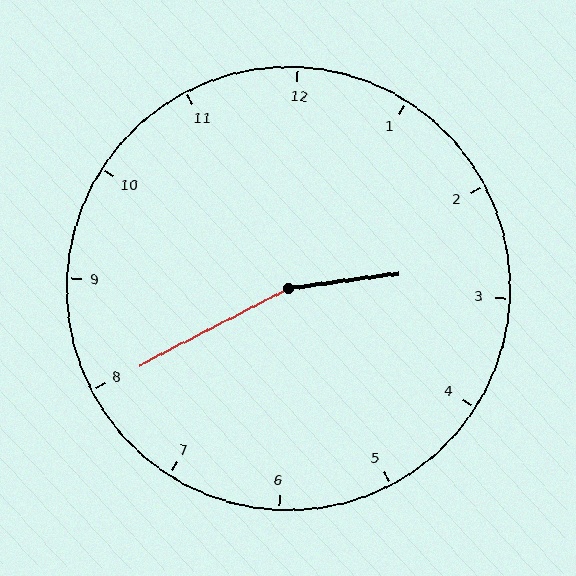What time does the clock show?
2:40.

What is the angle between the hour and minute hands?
Approximately 160 degrees.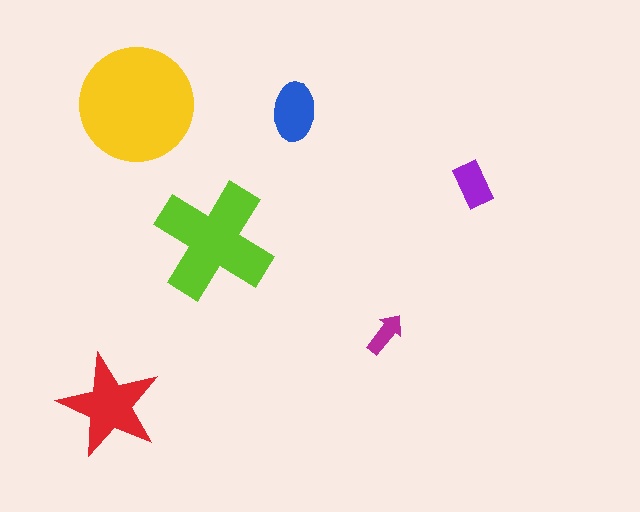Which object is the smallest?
The magenta arrow.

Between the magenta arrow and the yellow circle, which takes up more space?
The yellow circle.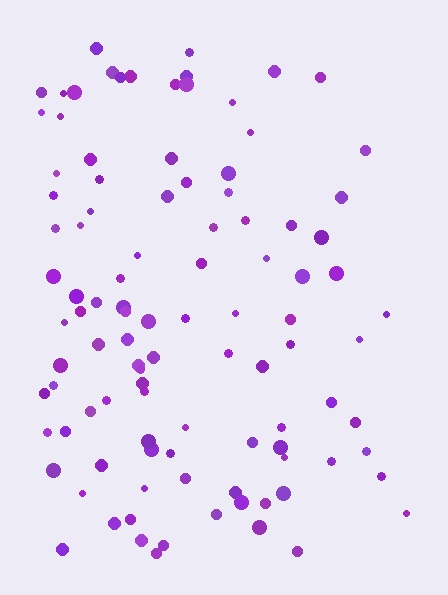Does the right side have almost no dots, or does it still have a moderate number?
Still a moderate number, just noticeably fewer than the left.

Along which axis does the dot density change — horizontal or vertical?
Horizontal.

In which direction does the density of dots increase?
From right to left, with the left side densest.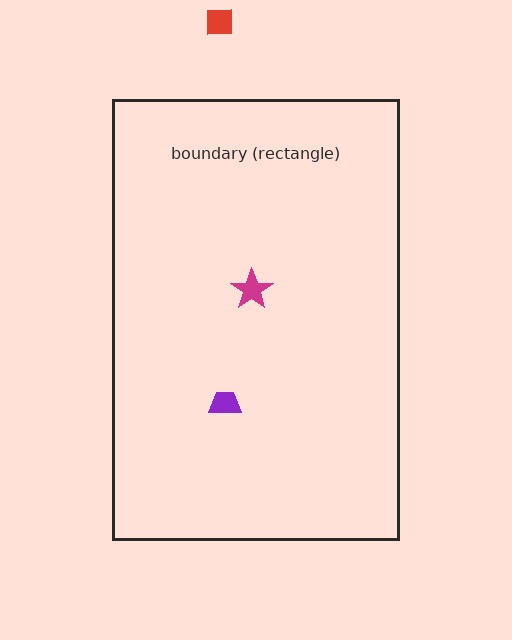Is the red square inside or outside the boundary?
Outside.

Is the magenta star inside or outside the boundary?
Inside.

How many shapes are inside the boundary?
2 inside, 1 outside.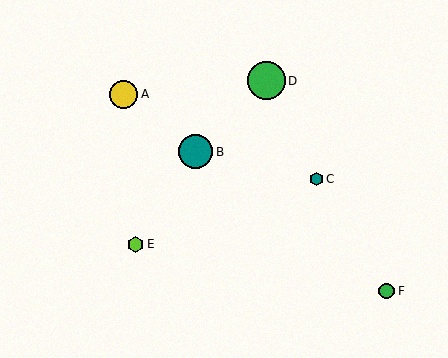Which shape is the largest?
The green circle (labeled D) is the largest.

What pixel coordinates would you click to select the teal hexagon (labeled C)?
Click at (316, 179) to select the teal hexagon C.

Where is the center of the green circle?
The center of the green circle is at (267, 81).